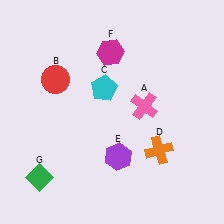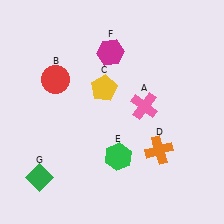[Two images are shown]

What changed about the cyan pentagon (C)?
In Image 1, C is cyan. In Image 2, it changed to yellow.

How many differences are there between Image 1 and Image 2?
There are 2 differences between the two images.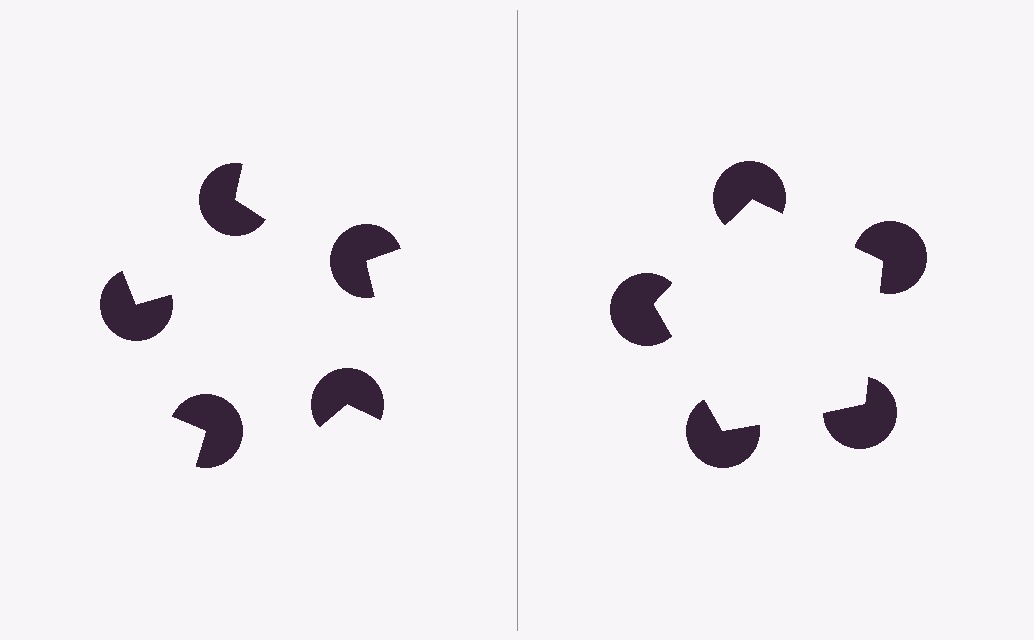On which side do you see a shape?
An illusory pentagon appears on the right side. On the left side the wedge cuts are rotated, so no coherent shape forms.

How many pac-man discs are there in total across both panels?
10 — 5 on each side.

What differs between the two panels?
The pac-man discs are positioned identically on both sides; only the wedge orientations differ. On the right they align to a pentagon; on the left they are misaligned.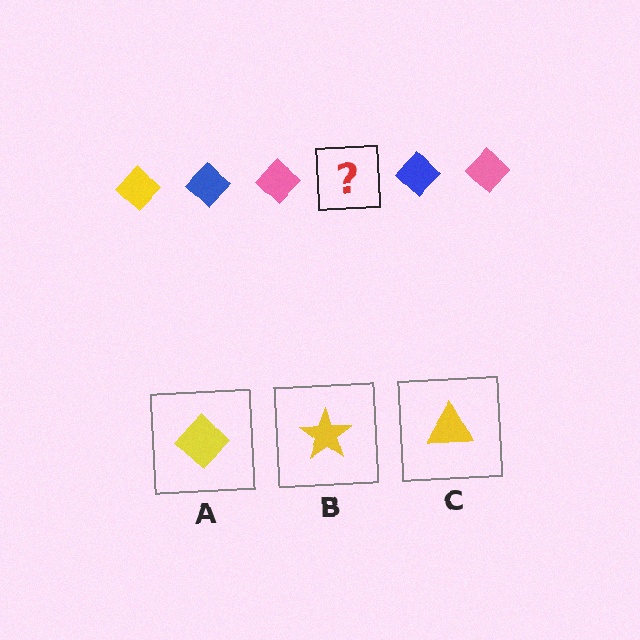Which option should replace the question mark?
Option A.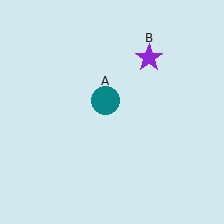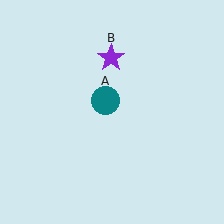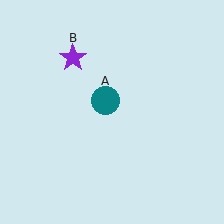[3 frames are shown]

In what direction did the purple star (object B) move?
The purple star (object B) moved left.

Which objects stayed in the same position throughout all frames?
Teal circle (object A) remained stationary.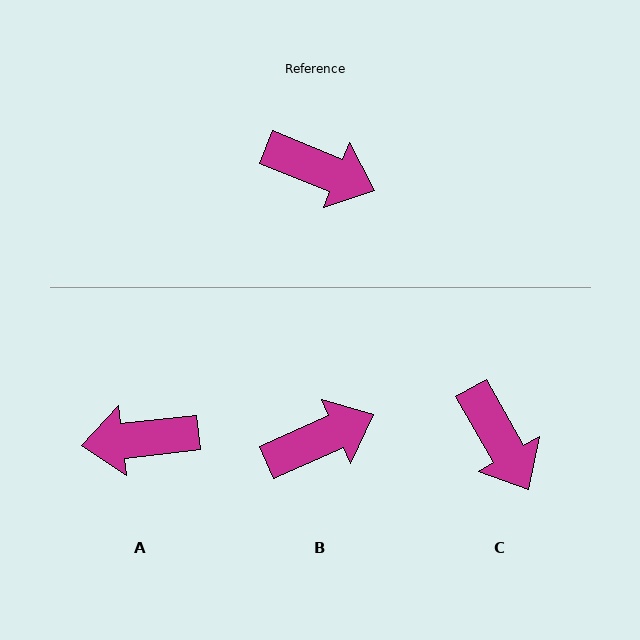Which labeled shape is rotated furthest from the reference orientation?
A, about 152 degrees away.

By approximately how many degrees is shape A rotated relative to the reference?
Approximately 152 degrees clockwise.